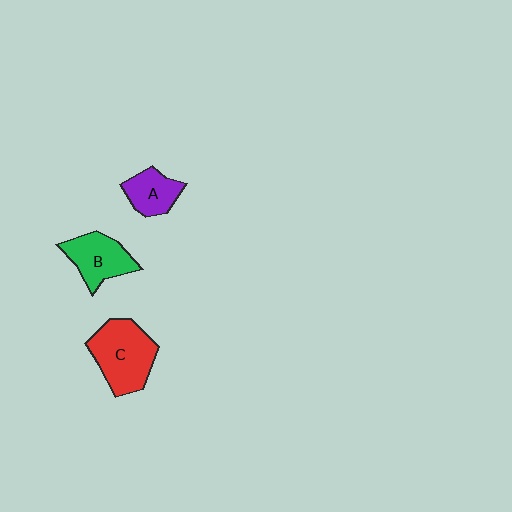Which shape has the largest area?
Shape C (red).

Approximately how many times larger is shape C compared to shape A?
Approximately 1.8 times.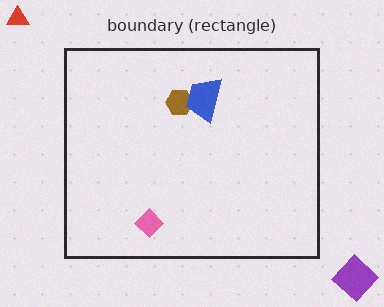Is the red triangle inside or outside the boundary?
Outside.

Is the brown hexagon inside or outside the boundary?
Inside.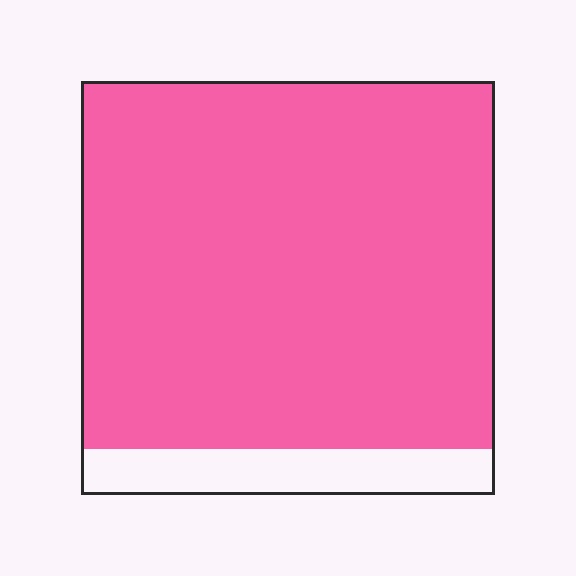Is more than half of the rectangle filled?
Yes.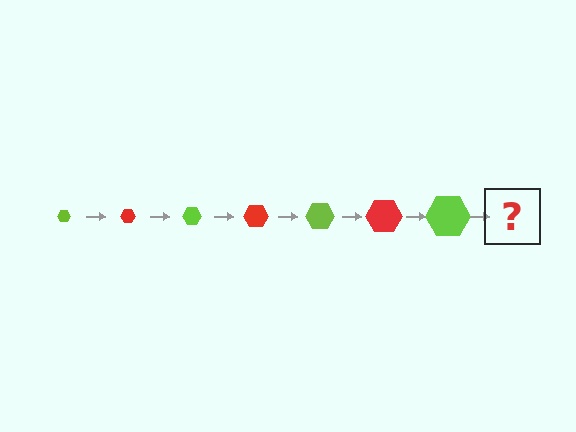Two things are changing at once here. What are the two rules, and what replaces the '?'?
The two rules are that the hexagon grows larger each step and the color cycles through lime and red. The '?' should be a red hexagon, larger than the previous one.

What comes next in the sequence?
The next element should be a red hexagon, larger than the previous one.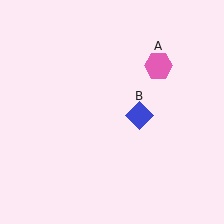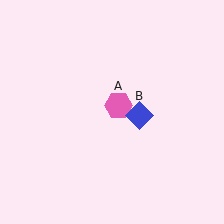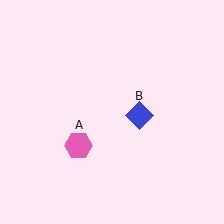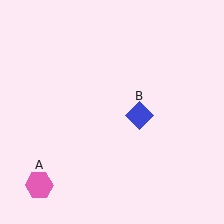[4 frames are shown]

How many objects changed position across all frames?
1 object changed position: pink hexagon (object A).